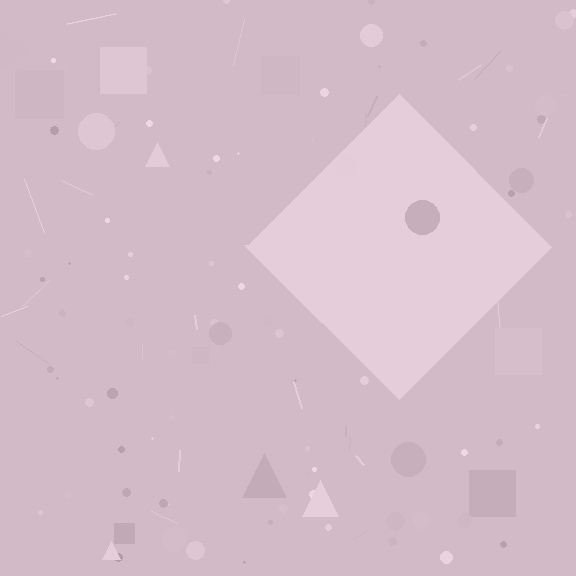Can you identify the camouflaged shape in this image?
The camouflaged shape is a diamond.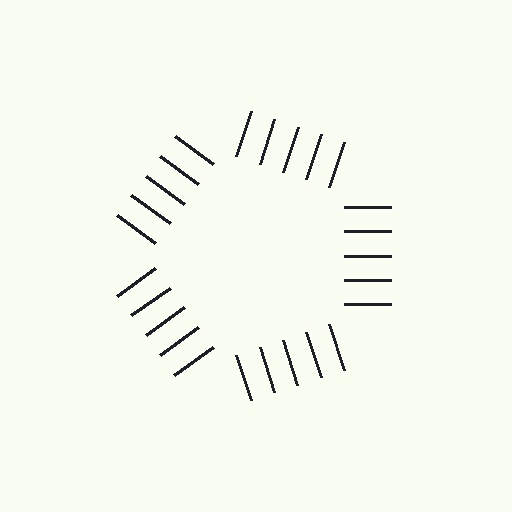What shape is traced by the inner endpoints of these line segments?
An illusory pentagon — the line segments terminate on its edges but no continuous stroke is drawn.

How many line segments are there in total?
25 — 5 along each of the 5 edges.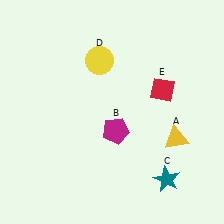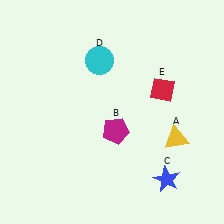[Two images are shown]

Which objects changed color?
C changed from teal to blue. D changed from yellow to cyan.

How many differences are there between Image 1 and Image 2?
There are 2 differences between the two images.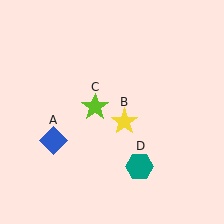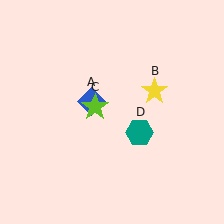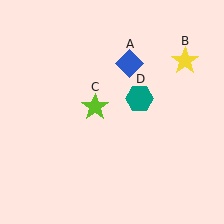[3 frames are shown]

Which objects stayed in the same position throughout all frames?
Lime star (object C) remained stationary.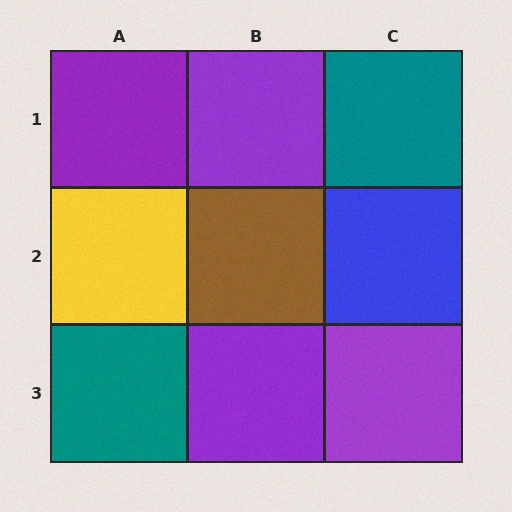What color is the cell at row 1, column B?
Purple.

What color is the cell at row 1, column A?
Purple.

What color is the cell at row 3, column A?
Teal.